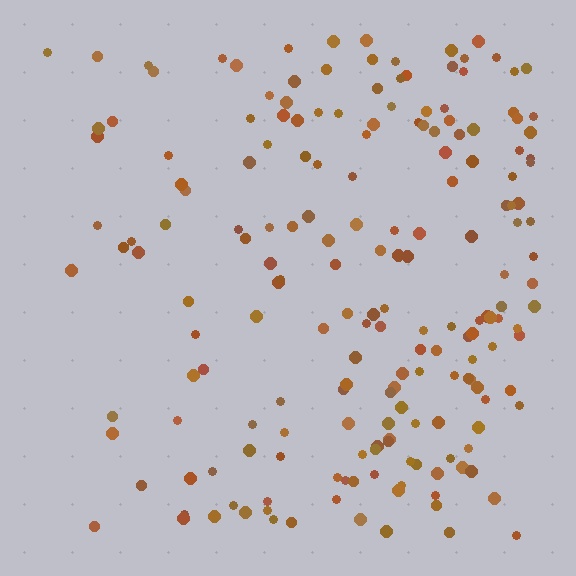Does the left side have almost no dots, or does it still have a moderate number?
Still a moderate number, just noticeably fewer than the right.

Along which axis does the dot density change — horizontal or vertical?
Horizontal.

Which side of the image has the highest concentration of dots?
The right.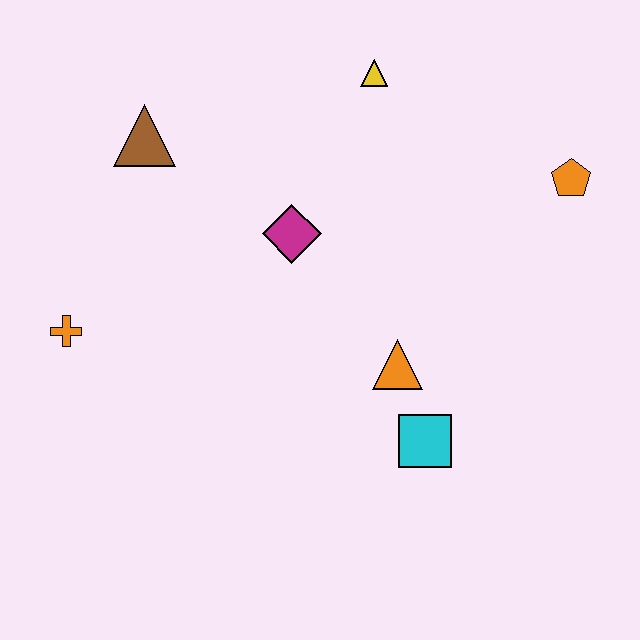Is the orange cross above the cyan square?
Yes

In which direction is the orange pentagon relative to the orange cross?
The orange pentagon is to the right of the orange cross.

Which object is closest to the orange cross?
The brown triangle is closest to the orange cross.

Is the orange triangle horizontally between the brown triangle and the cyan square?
Yes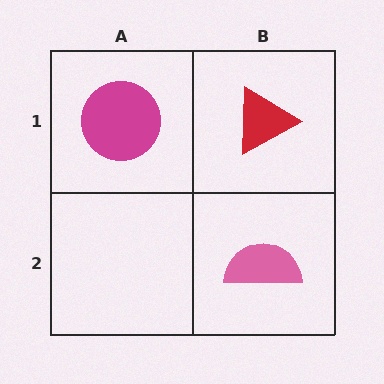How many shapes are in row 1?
2 shapes.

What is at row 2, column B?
A pink semicircle.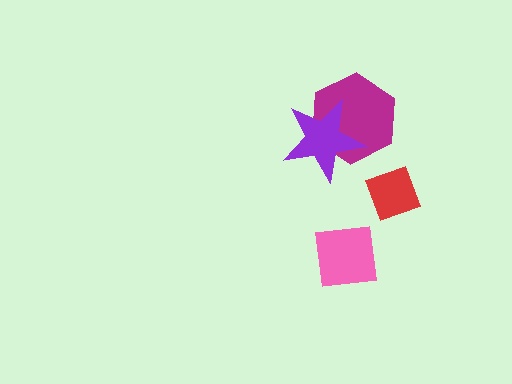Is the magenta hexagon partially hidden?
Yes, it is partially covered by another shape.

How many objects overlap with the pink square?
0 objects overlap with the pink square.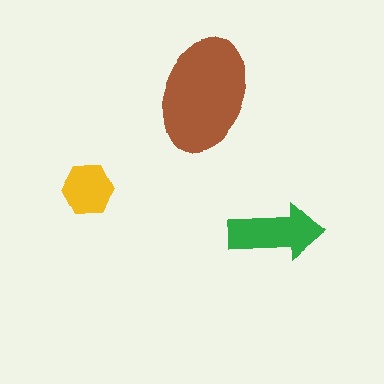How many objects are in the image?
There are 3 objects in the image.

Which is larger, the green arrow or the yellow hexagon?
The green arrow.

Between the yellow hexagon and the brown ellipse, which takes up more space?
The brown ellipse.